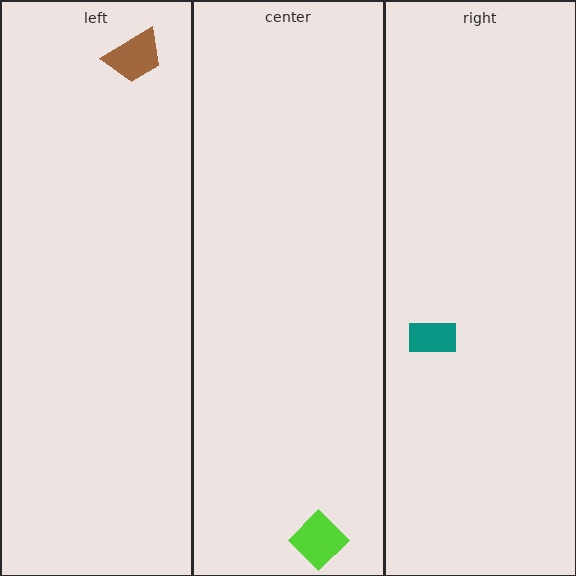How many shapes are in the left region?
1.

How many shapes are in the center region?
1.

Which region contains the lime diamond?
The center region.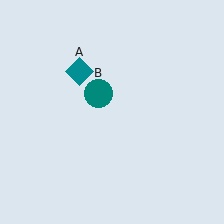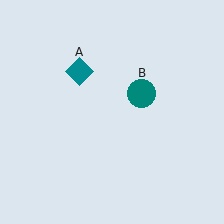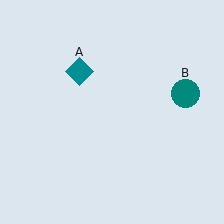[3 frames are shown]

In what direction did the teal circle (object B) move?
The teal circle (object B) moved right.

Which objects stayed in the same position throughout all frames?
Teal diamond (object A) remained stationary.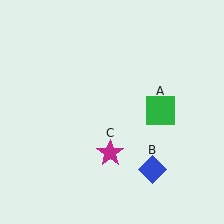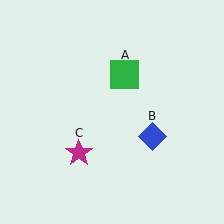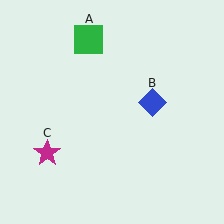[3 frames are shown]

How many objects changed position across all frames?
3 objects changed position: green square (object A), blue diamond (object B), magenta star (object C).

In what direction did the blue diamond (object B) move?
The blue diamond (object B) moved up.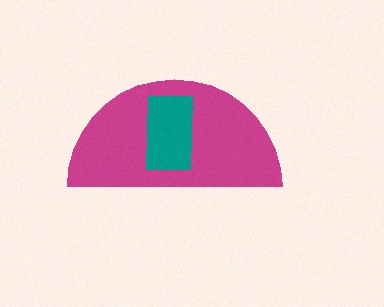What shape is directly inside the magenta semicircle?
The teal rectangle.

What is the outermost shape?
The magenta semicircle.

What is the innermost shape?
The teal rectangle.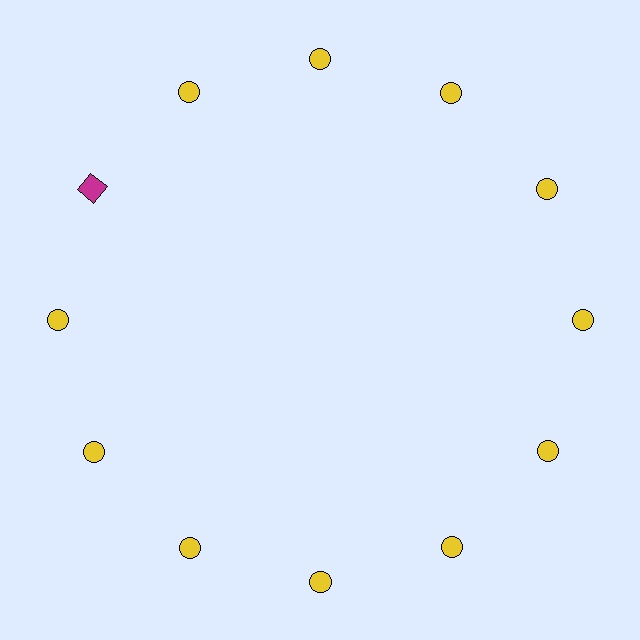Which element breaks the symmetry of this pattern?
The magenta square at roughly the 10 o'clock position breaks the symmetry. All other shapes are yellow circles.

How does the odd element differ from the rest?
It differs in both color (magenta instead of yellow) and shape (square instead of circle).